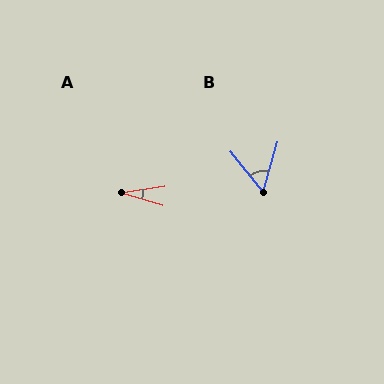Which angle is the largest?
B, at approximately 54 degrees.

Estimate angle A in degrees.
Approximately 25 degrees.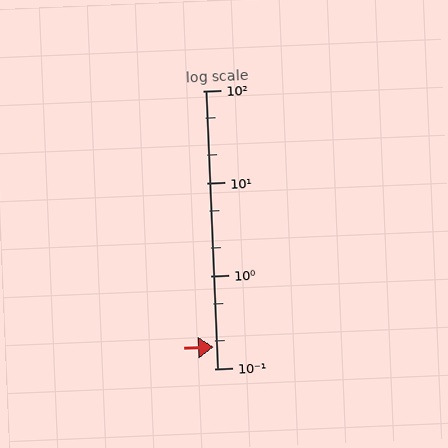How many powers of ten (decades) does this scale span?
The scale spans 3 decades, from 0.1 to 100.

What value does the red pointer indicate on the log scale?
The pointer indicates approximately 0.17.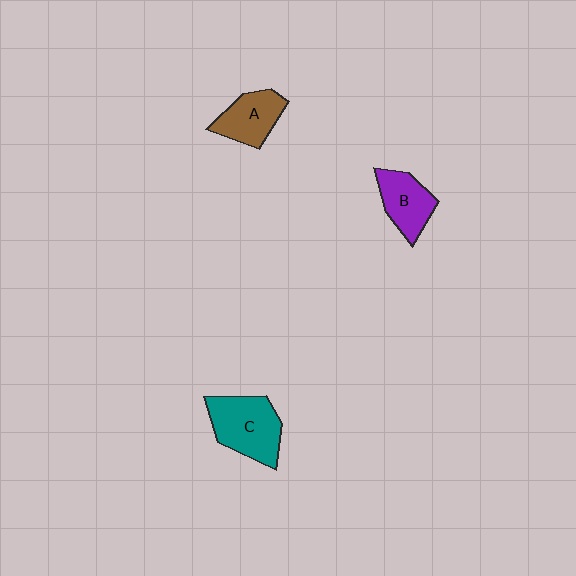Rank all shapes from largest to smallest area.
From largest to smallest: C (teal), B (purple), A (brown).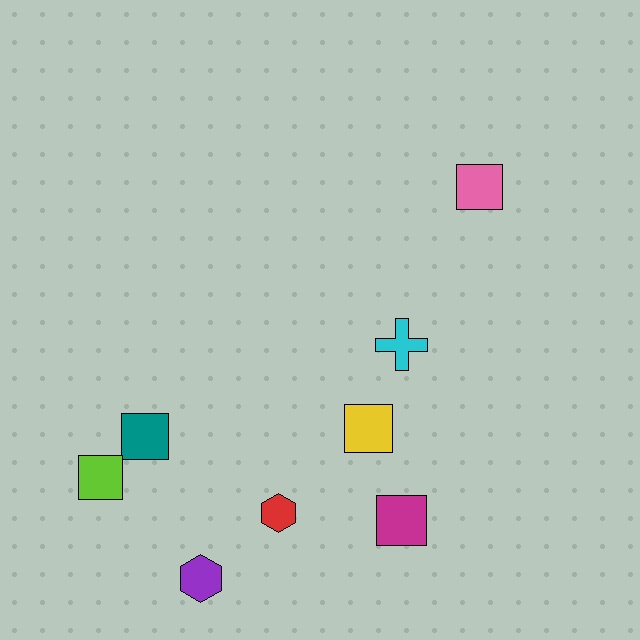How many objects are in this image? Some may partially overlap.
There are 8 objects.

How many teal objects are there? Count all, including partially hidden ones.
There is 1 teal object.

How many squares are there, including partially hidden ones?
There are 5 squares.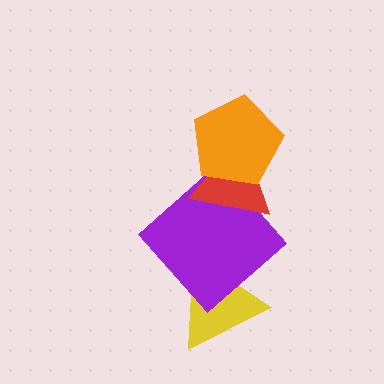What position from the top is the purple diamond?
The purple diamond is 3rd from the top.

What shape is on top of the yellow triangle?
The purple diamond is on top of the yellow triangle.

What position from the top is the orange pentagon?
The orange pentagon is 1st from the top.